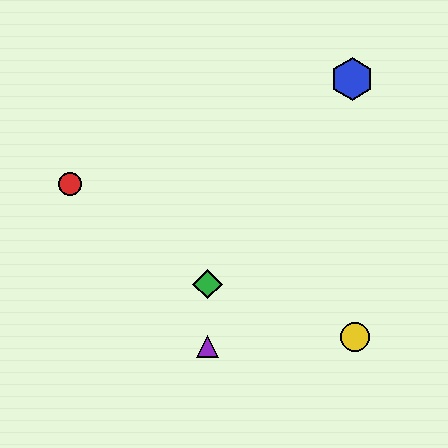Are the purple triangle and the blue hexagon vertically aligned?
No, the purple triangle is at x≈207 and the blue hexagon is at x≈352.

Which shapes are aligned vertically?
The green diamond, the purple triangle are aligned vertically.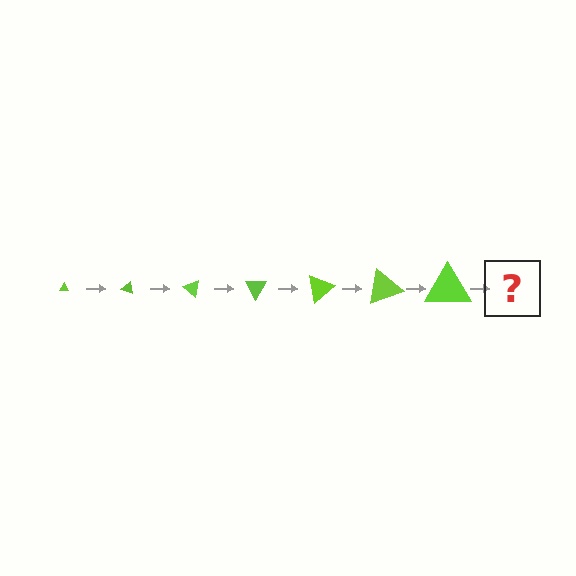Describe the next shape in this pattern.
It should be a triangle, larger than the previous one and rotated 140 degrees from the start.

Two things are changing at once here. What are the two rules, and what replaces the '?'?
The two rules are that the triangle grows larger each step and it rotates 20 degrees each step. The '?' should be a triangle, larger than the previous one and rotated 140 degrees from the start.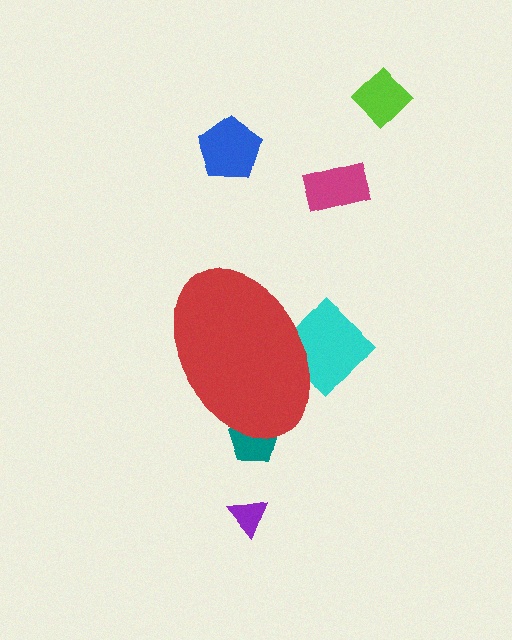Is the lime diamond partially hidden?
No, the lime diamond is fully visible.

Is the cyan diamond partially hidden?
Yes, the cyan diamond is partially hidden behind the red ellipse.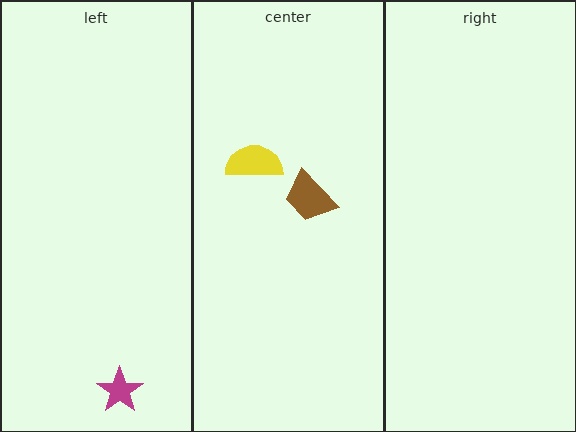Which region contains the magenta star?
The left region.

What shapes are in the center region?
The yellow semicircle, the brown trapezoid.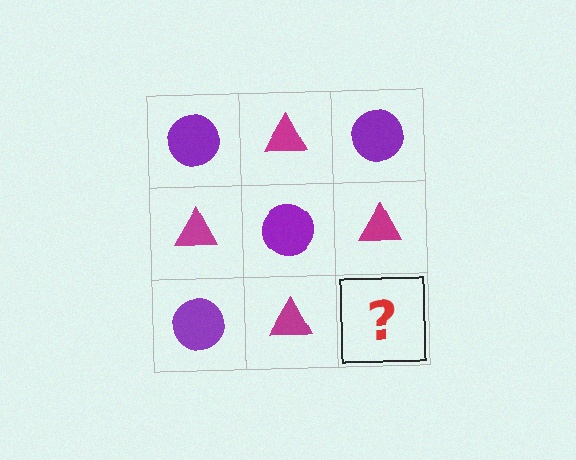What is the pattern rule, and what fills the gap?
The rule is that it alternates purple circle and magenta triangle in a checkerboard pattern. The gap should be filled with a purple circle.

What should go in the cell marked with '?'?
The missing cell should contain a purple circle.